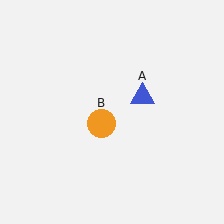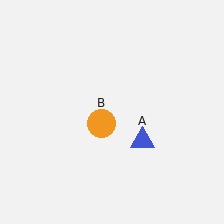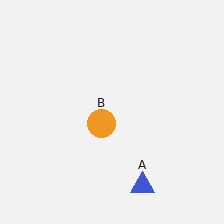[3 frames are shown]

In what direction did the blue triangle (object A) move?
The blue triangle (object A) moved down.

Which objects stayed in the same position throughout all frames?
Orange circle (object B) remained stationary.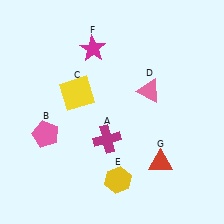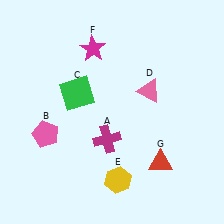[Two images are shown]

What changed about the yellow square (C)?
In Image 1, C is yellow. In Image 2, it changed to green.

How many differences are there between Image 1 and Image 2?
There is 1 difference between the two images.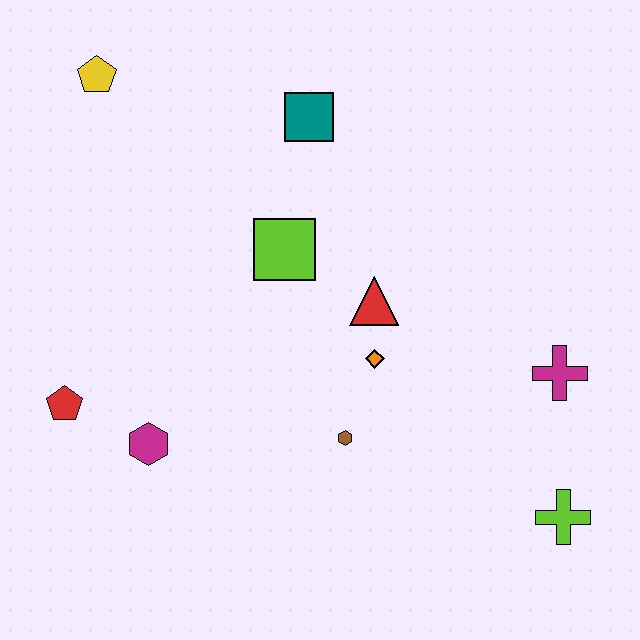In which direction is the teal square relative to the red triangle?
The teal square is above the red triangle.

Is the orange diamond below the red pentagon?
No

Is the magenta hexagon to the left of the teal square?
Yes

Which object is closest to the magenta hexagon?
The red pentagon is closest to the magenta hexagon.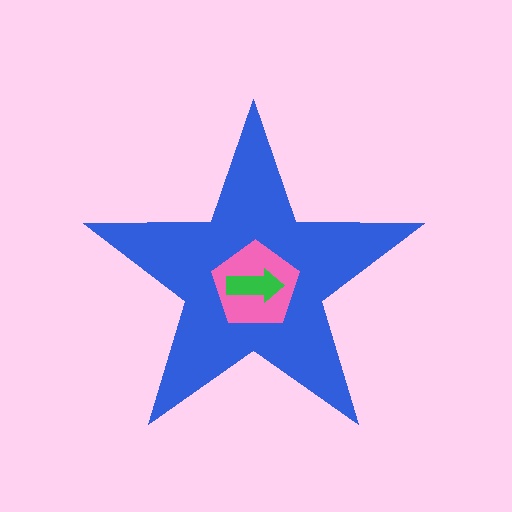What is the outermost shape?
The blue star.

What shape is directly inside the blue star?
The pink pentagon.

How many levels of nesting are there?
3.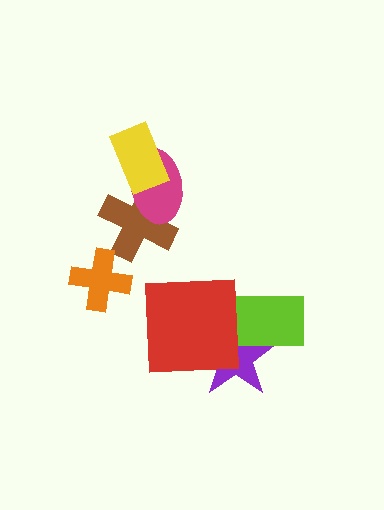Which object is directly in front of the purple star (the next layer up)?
The lime rectangle is directly in front of the purple star.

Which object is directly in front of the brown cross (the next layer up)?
The magenta ellipse is directly in front of the brown cross.